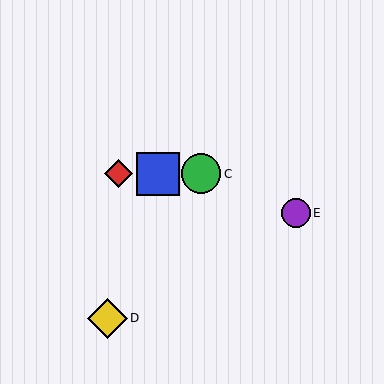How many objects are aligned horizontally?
3 objects (A, B, C) are aligned horizontally.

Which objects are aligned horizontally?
Objects A, B, C are aligned horizontally.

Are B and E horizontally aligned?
No, B is at y≈174 and E is at y≈213.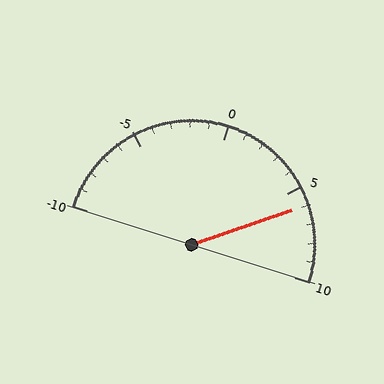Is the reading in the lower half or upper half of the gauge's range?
The reading is in the upper half of the range (-10 to 10).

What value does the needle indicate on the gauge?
The needle indicates approximately 6.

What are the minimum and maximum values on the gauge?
The gauge ranges from -10 to 10.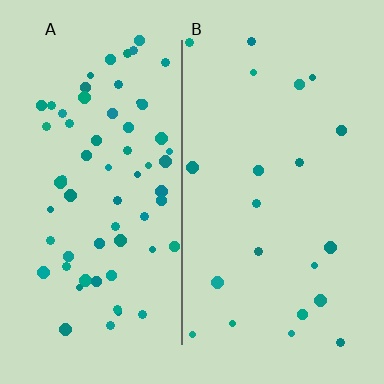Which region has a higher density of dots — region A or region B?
A (the left).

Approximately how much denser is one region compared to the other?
Approximately 3.1× — region A over region B.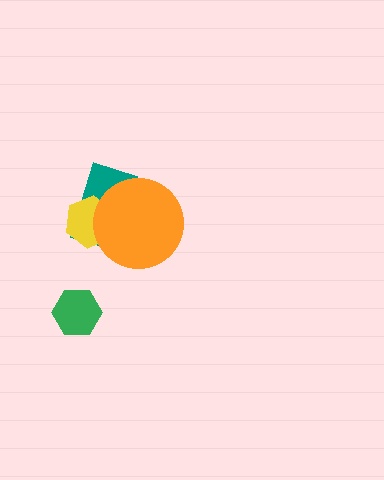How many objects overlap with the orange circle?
2 objects overlap with the orange circle.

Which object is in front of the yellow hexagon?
The orange circle is in front of the yellow hexagon.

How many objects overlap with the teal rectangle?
2 objects overlap with the teal rectangle.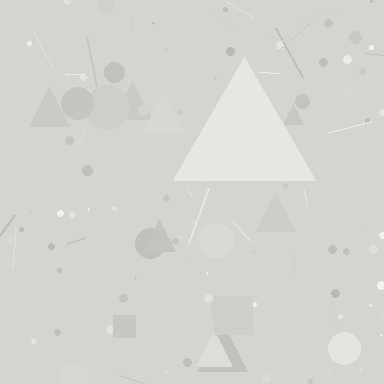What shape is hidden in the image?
A triangle is hidden in the image.